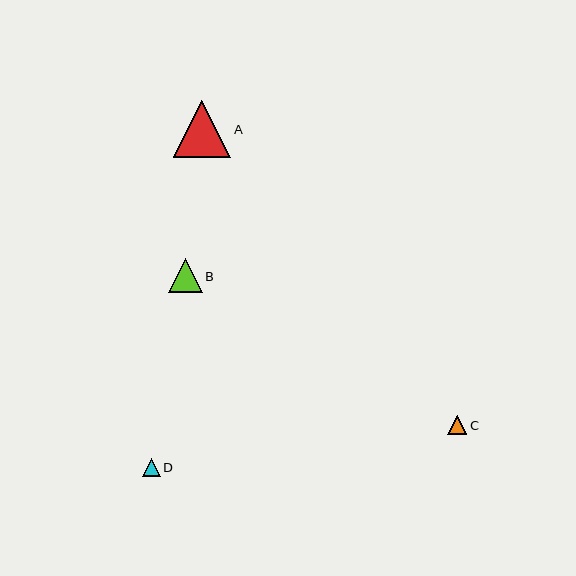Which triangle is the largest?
Triangle A is the largest with a size of approximately 58 pixels.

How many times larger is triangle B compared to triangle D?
Triangle B is approximately 1.9 times the size of triangle D.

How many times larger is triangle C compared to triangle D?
Triangle C is approximately 1.1 times the size of triangle D.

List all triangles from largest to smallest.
From largest to smallest: A, B, C, D.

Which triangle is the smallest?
Triangle D is the smallest with a size of approximately 18 pixels.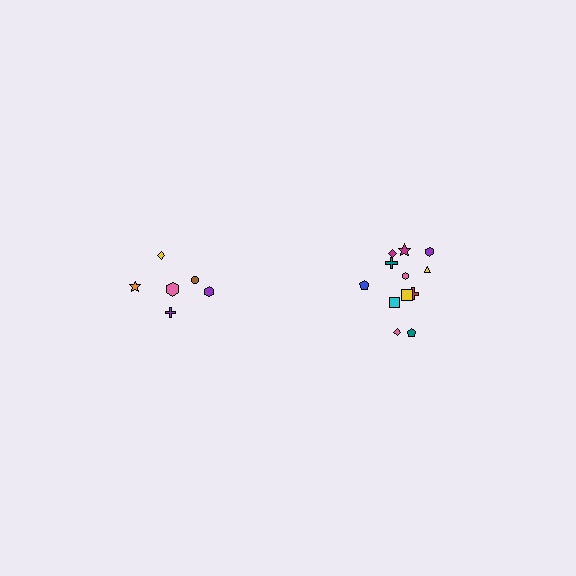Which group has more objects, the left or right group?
The right group.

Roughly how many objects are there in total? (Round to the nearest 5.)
Roughly 20 objects in total.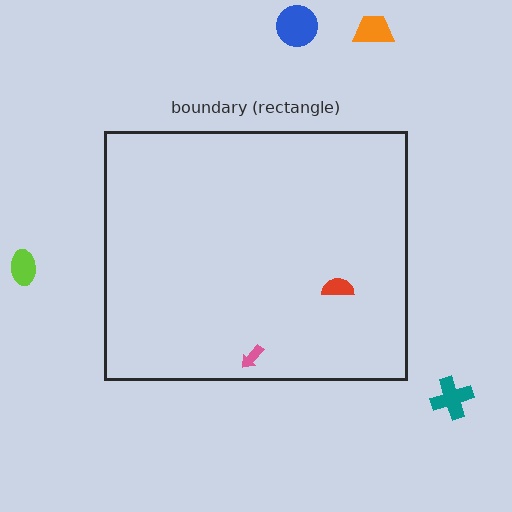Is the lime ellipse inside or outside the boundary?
Outside.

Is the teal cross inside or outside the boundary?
Outside.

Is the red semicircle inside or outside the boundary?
Inside.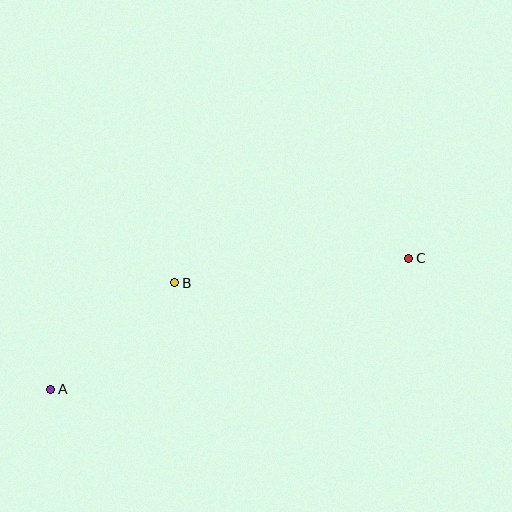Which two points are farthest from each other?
Points A and C are farthest from each other.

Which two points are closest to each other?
Points A and B are closest to each other.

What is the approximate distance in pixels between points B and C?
The distance between B and C is approximately 235 pixels.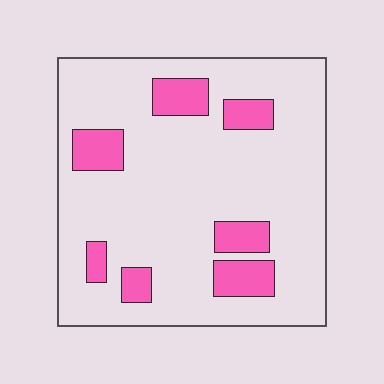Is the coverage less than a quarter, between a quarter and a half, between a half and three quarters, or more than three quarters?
Less than a quarter.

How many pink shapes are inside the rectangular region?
7.